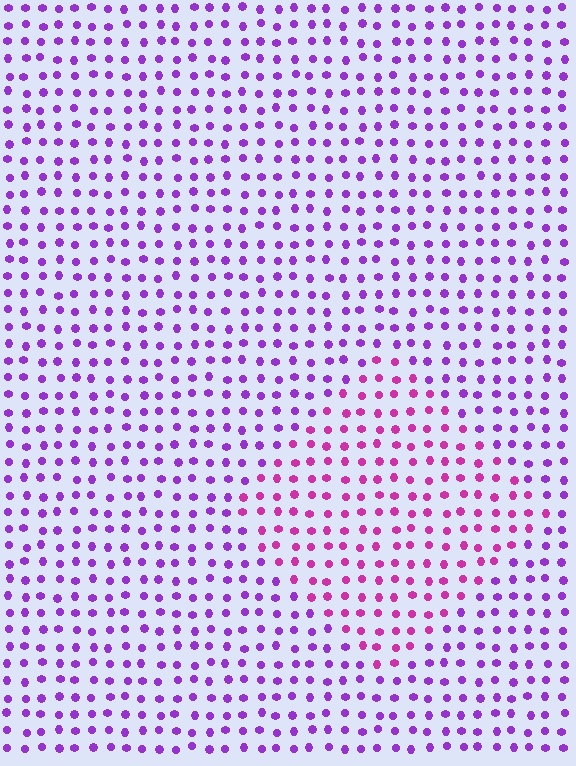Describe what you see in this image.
The image is filled with small purple elements in a uniform arrangement. A diamond-shaped region is visible where the elements are tinted to a slightly different hue, forming a subtle color boundary.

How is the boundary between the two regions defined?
The boundary is defined purely by a slight shift in hue (about 36 degrees). Spacing, size, and orientation are identical on both sides.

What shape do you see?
I see a diamond.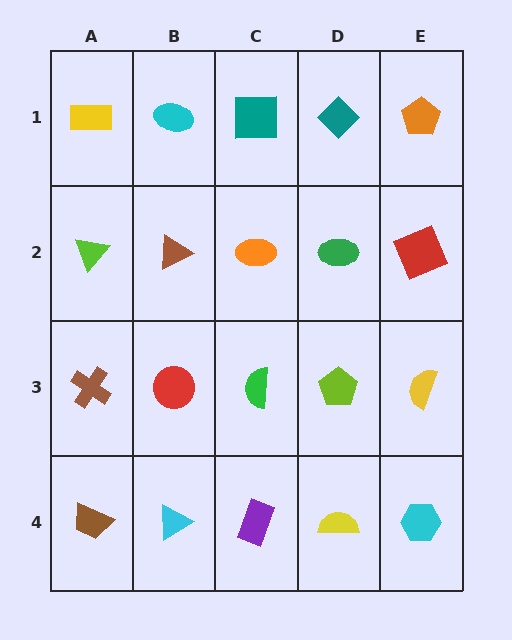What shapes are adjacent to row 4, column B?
A red circle (row 3, column B), a brown trapezoid (row 4, column A), a purple rectangle (row 4, column C).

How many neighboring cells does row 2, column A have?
3.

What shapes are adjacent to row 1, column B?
A brown triangle (row 2, column B), a yellow rectangle (row 1, column A), a teal square (row 1, column C).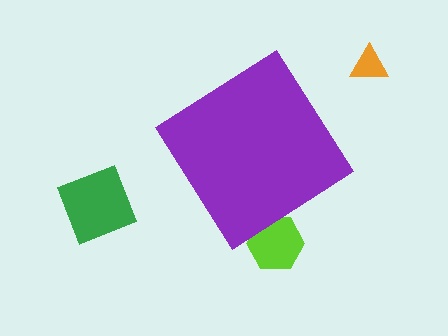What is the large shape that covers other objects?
A purple diamond.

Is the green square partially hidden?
No, the green square is fully visible.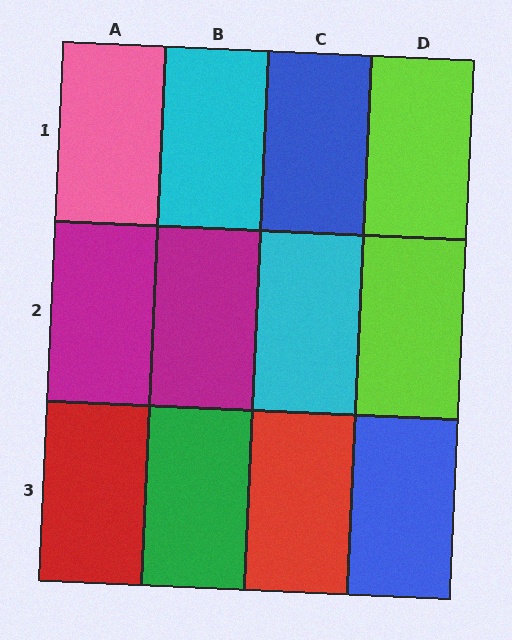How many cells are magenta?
2 cells are magenta.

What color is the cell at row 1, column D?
Lime.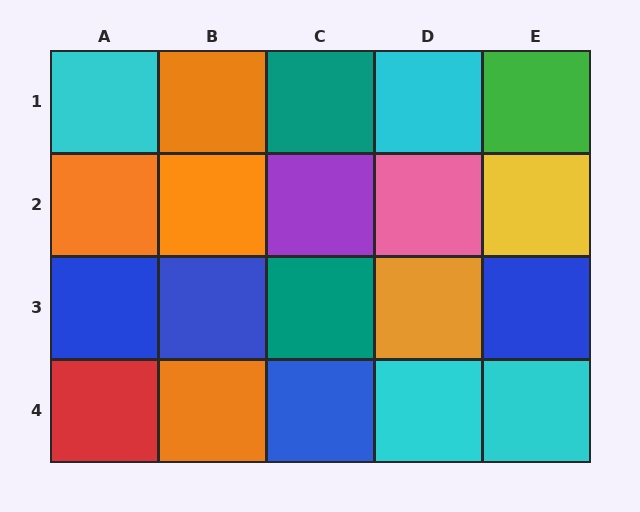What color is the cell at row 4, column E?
Cyan.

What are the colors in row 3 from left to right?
Blue, blue, teal, orange, blue.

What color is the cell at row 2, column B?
Orange.